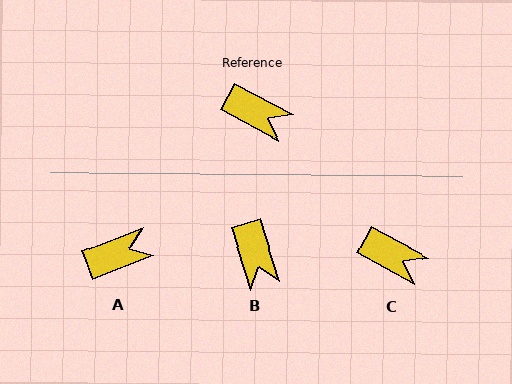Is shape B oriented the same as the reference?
No, it is off by about 44 degrees.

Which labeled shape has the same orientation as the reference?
C.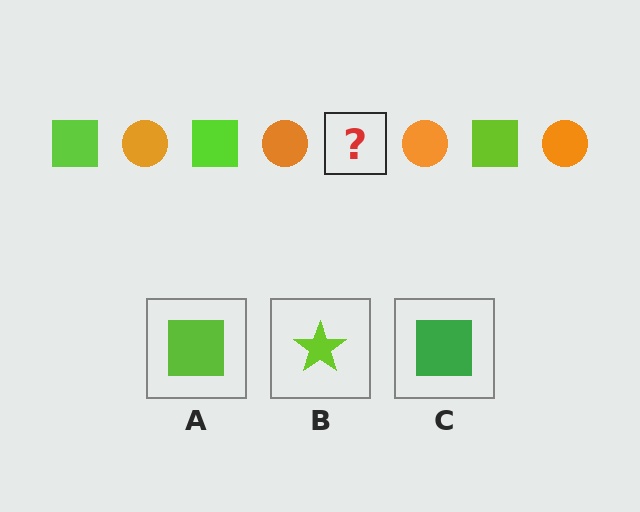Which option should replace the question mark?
Option A.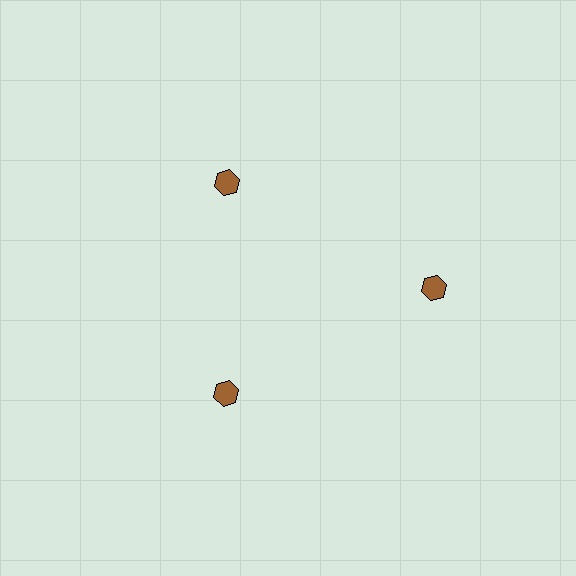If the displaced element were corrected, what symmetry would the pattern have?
It would have 3-fold rotational symmetry — the pattern would map onto itself every 120 degrees.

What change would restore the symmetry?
The symmetry would be restored by moving it inward, back onto the ring so that all 3 hexagons sit at equal angles and equal distance from the center.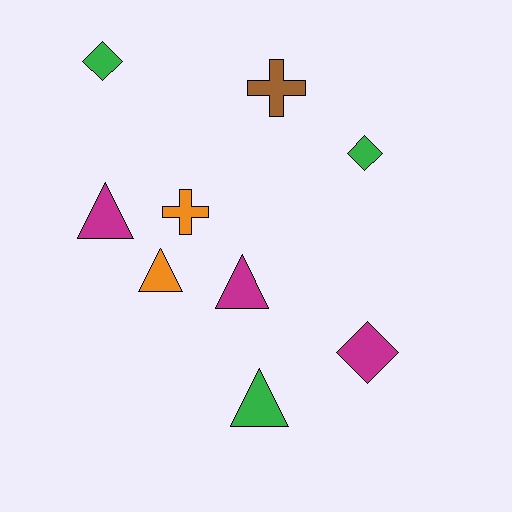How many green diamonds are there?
There are 2 green diamonds.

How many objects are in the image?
There are 9 objects.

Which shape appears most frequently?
Triangle, with 4 objects.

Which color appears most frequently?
Green, with 3 objects.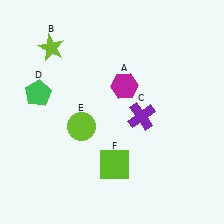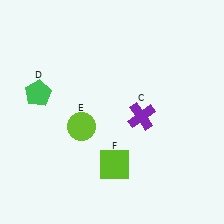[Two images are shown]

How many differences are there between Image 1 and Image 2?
There are 2 differences between the two images.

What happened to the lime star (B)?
The lime star (B) was removed in Image 2. It was in the top-left area of Image 1.